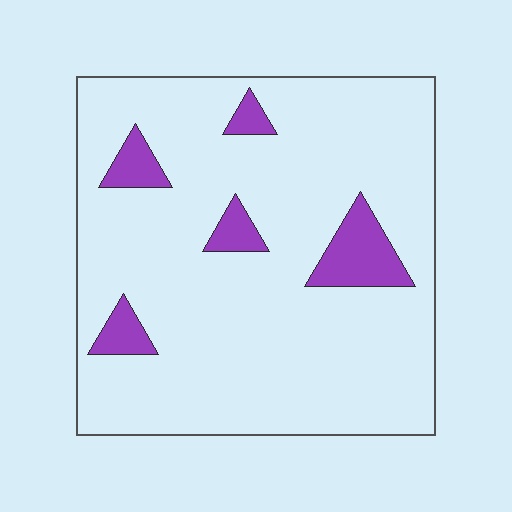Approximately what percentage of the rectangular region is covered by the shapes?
Approximately 10%.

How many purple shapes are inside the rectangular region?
5.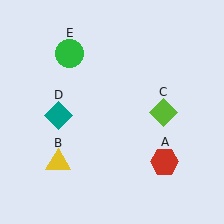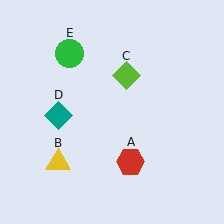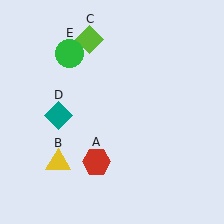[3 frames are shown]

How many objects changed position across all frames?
2 objects changed position: red hexagon (object A), lime diamond (object C).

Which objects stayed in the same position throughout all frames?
Yellow triangle (object B) and teal diamond (object D) and green circle (object E) remained stationary.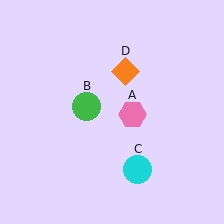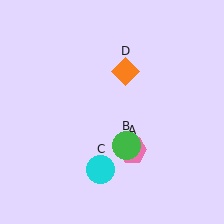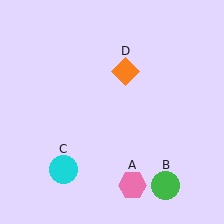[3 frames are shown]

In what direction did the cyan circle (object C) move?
The cyan circle (object C) moved left.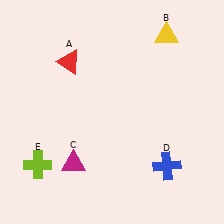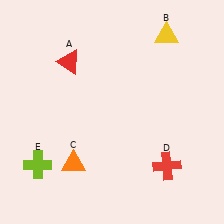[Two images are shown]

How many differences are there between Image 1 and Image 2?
There are 2 differences between the two images.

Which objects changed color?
C changed from magenta to orange. D changed from blue to red.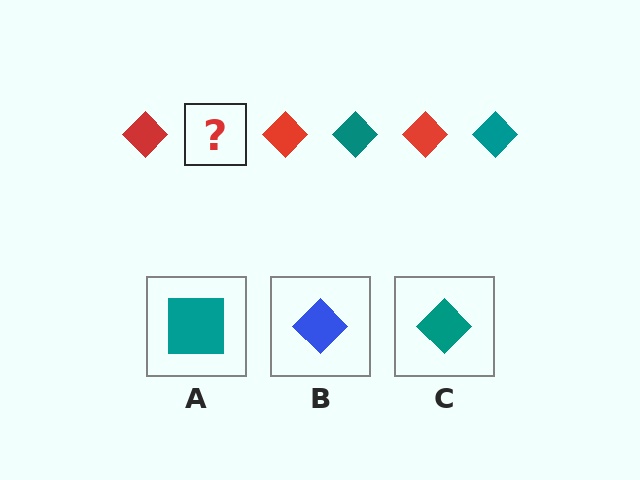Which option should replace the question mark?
Option C.